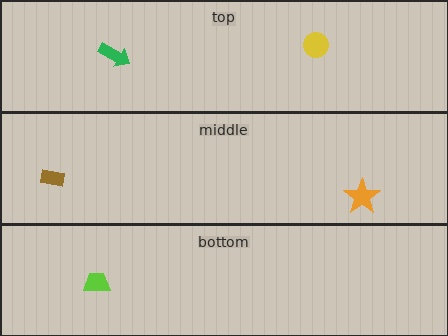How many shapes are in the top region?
2.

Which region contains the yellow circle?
The top region.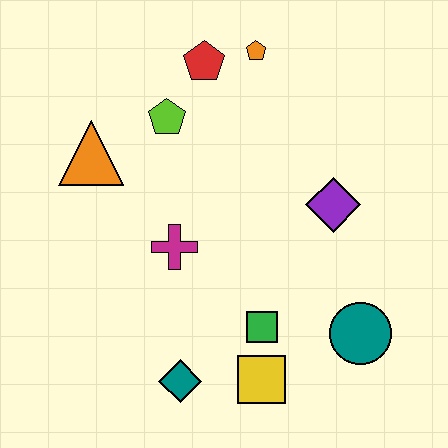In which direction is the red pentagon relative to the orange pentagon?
The red pentagon is to the left of the orange pentagon.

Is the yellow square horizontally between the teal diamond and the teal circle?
Yes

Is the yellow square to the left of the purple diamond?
Yes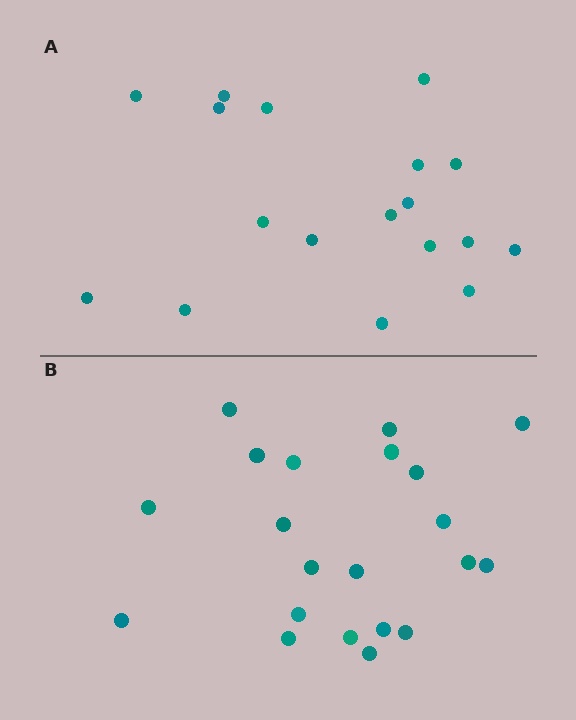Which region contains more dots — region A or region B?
Region B (the bottom region) has more dots.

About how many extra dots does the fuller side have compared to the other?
Region B has just a few more — roughly 2 or 3 more dots than region A.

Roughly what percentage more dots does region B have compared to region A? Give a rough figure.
About 15% more.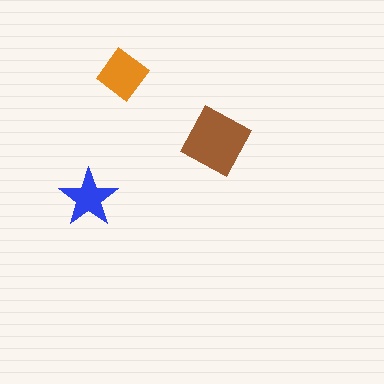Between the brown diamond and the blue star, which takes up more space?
The brown diamond.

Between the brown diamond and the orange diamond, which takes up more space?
The brown diamond.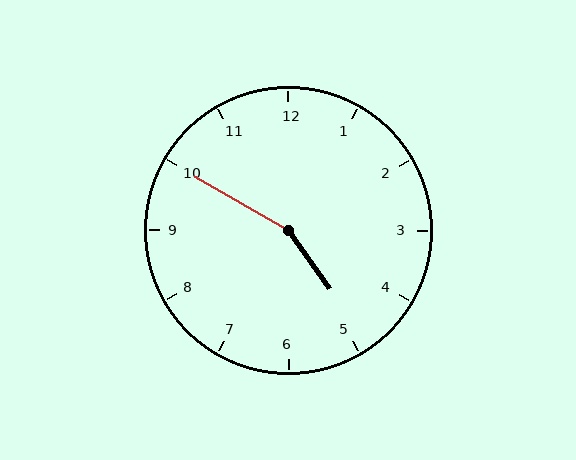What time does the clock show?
4:50.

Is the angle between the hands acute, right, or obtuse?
It is obtuse.